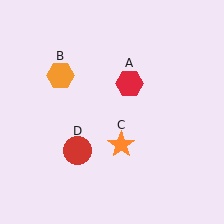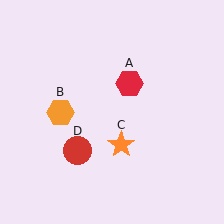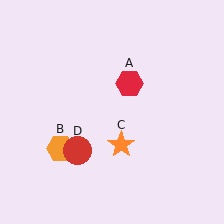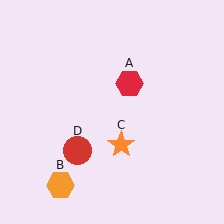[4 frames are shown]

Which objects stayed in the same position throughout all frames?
Red hexagon (object A) and orange star (object C) and red circle (object D) remained stationary.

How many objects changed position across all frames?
1 object changed position: orange hexagon (object B).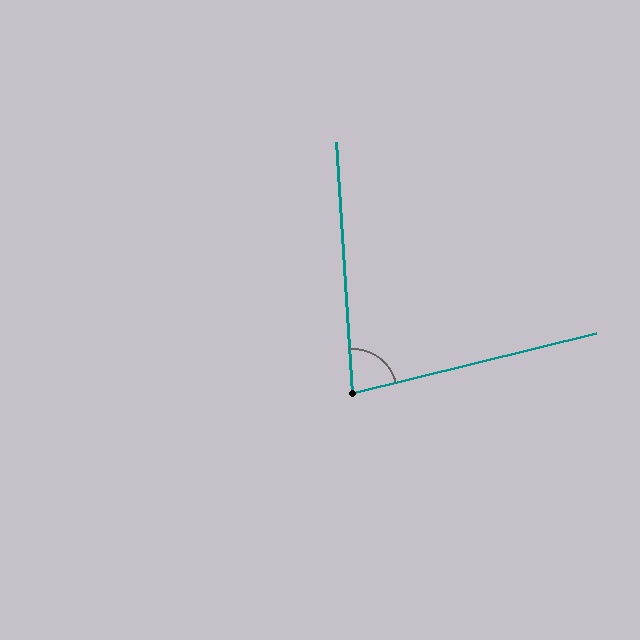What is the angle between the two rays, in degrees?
Approximately 80 degrees.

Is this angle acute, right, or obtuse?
It is acute.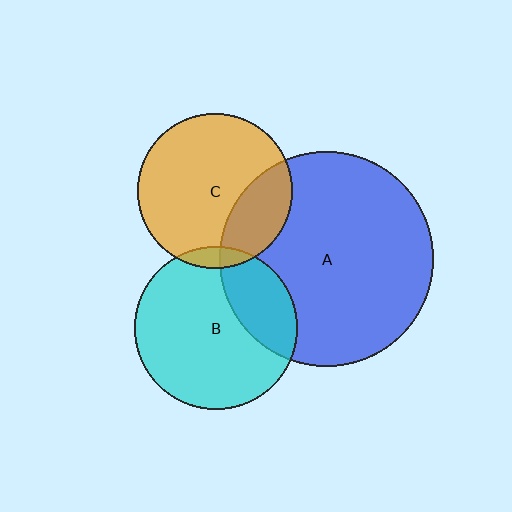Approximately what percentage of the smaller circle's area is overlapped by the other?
Approximately 25%.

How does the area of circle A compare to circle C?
Approximately 1.9 times.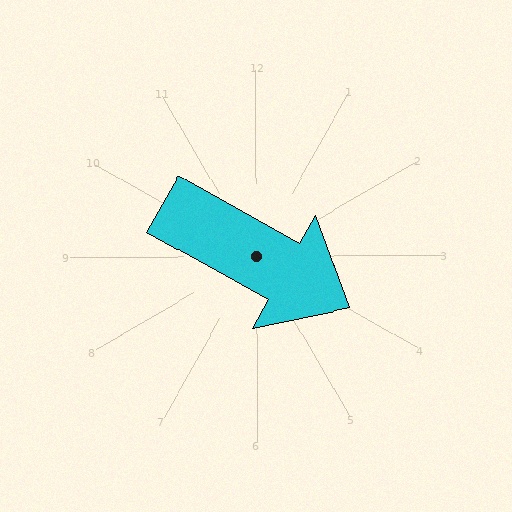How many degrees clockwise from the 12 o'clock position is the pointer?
Approximately 119 degrees.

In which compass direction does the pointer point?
Southeast.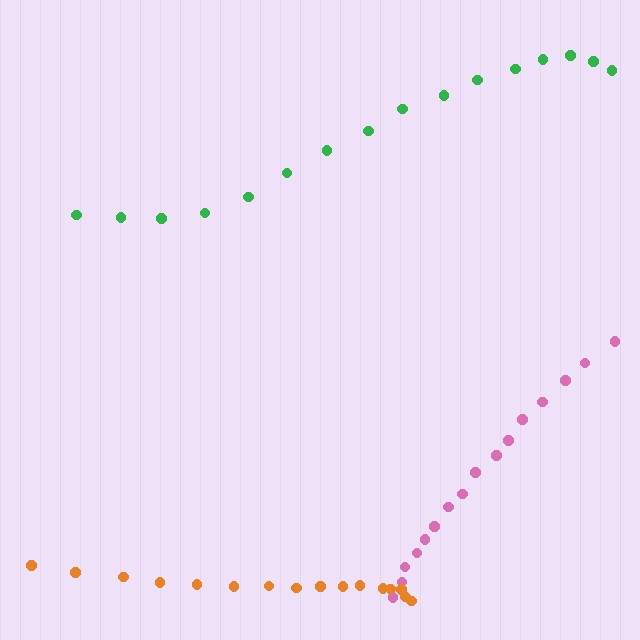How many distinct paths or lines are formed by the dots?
There are 3 distinct paths.